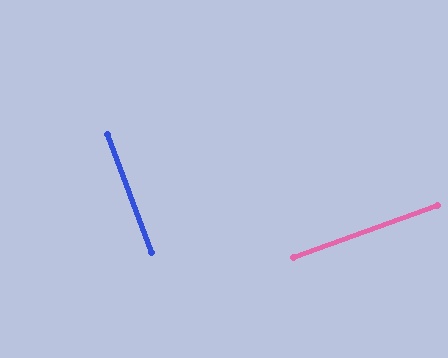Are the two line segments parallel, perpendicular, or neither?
Perpendicular — they meet at approximately 90°.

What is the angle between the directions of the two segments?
Approximately 90 degrees.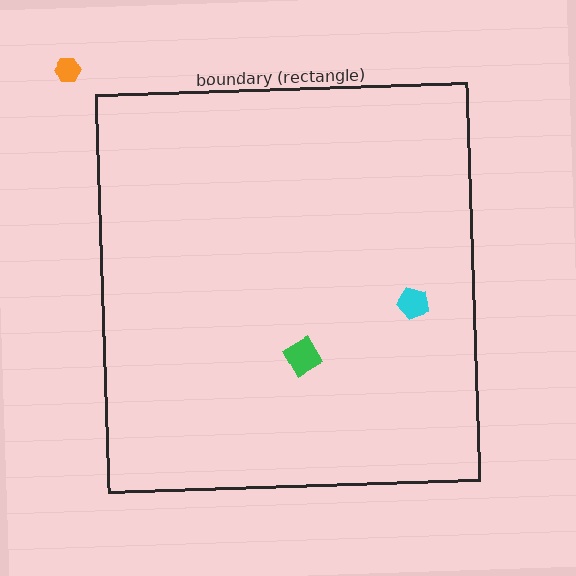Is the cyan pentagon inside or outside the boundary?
Inside.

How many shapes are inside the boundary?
2 inside, 1 outside.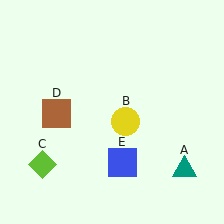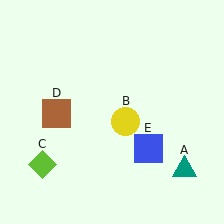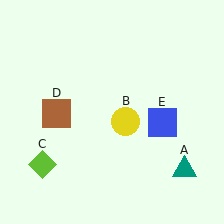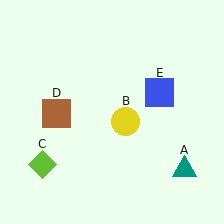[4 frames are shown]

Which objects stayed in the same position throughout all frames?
Teal triangle (object A) and yellow circle (object B) and lime diamond (object C) and brown square (object D) remained stationary.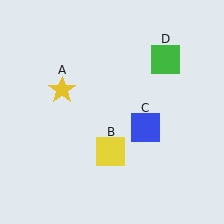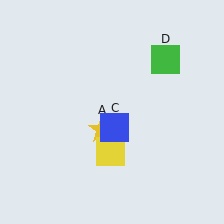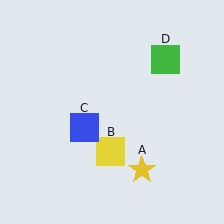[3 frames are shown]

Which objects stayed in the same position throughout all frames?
Yellow square (object B) and green square (object D) remained stationary.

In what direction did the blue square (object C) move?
The blue square (object C) moved left.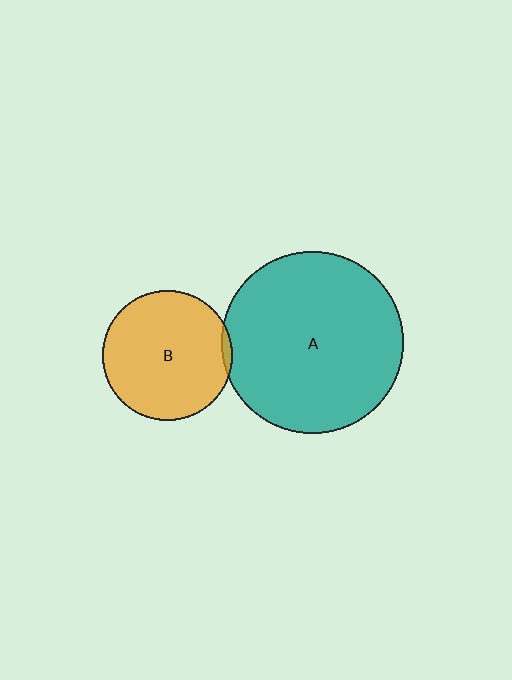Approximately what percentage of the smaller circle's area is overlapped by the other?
Approximately 5%.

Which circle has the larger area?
Circle A (teal).